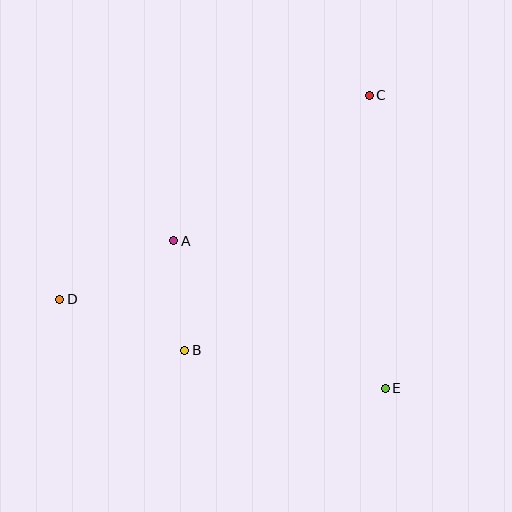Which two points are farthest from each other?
Points C and D are farthest from each other.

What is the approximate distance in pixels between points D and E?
The distance between D and E is approximately 337 pixels.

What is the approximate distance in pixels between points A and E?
The distance between A and E is approximately 258 pixels.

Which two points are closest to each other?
Points A and B are closest to each other.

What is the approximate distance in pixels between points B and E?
The distance between B and E is approximately 204 pixels.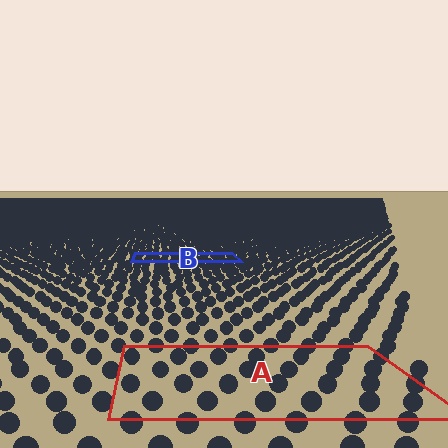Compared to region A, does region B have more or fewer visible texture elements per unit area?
Region B has more texture elements per unit area — they are packed more densely because it is farther away.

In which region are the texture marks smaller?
The texture marks are smaller in region B, because it is farther away.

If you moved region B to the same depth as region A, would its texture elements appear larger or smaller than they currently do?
They would appear larger. At a closer depth, the same texture elements are projected at a bigger on-screen size.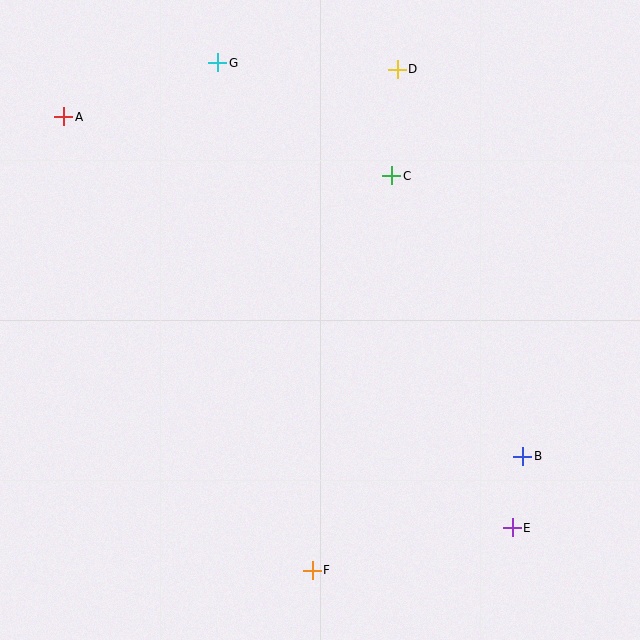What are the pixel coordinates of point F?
Point F is at (312, 570).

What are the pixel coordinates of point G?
Point G is at (218, 63).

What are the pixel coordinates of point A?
Point A is at (64, 117).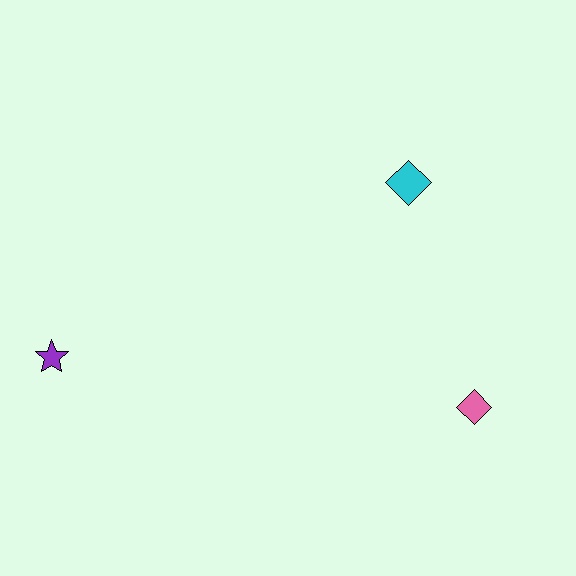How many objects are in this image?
There are 3 objects.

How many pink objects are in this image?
There is 1 pink object.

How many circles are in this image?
There are no circles.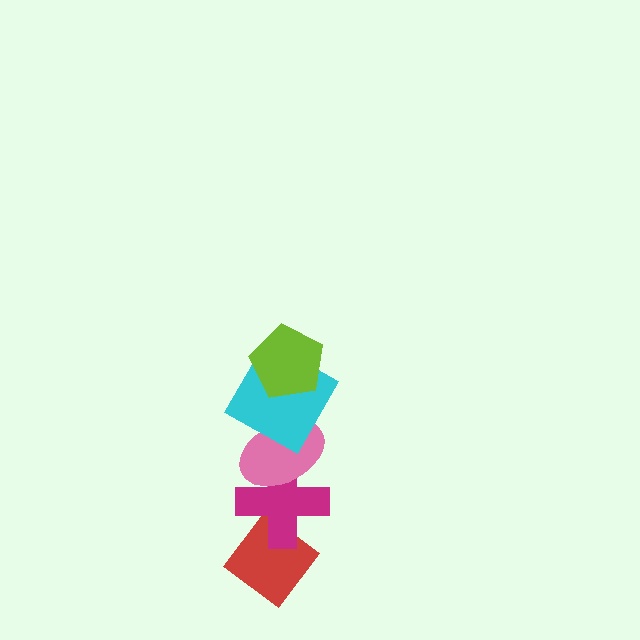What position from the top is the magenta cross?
The magenta cross is 4th from the top.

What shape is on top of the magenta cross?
The pink ellipse is on top of the magenta cross.